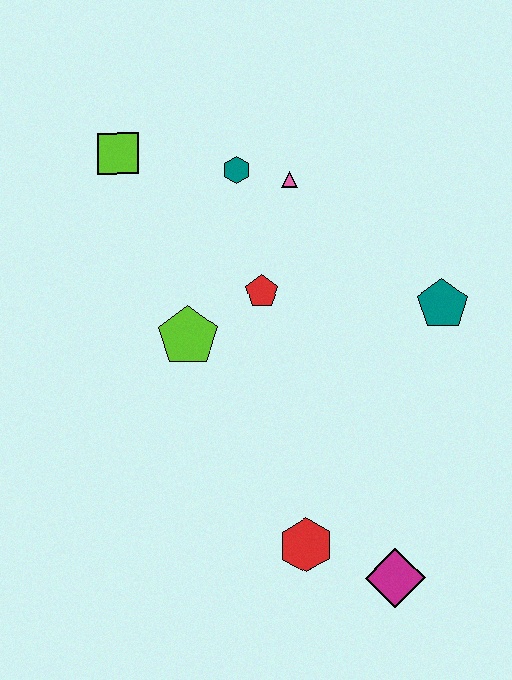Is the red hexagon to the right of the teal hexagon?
Yes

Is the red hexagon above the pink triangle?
No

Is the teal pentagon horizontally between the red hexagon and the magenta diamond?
No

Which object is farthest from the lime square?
The magenta diamond is farthest from the lime square.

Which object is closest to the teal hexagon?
The pink triangle is closest to the teal hexagon.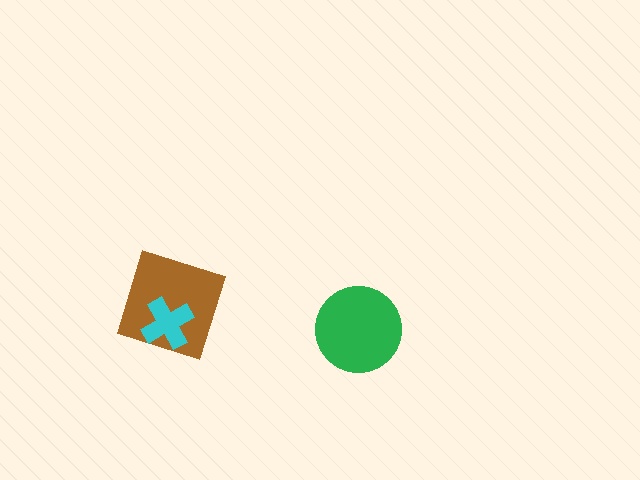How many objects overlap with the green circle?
0 objects overlap with the green circle.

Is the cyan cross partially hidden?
No, no other shape covers it.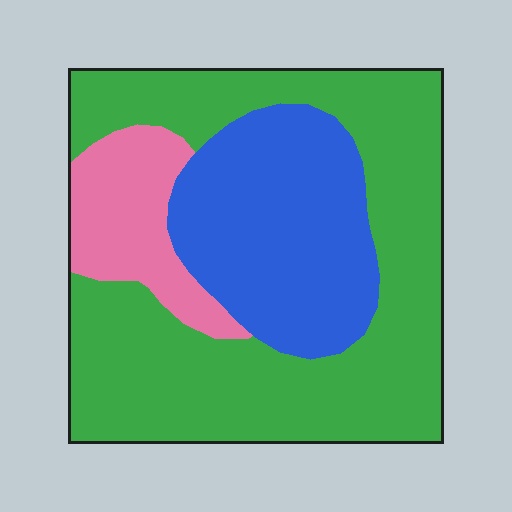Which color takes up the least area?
Pink, at roughly 15%.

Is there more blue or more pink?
Blue.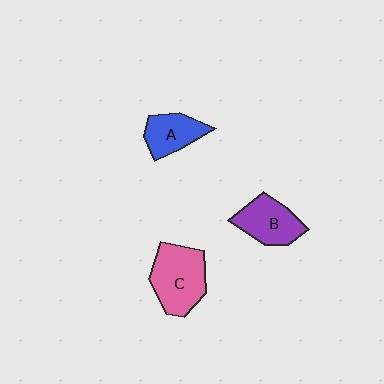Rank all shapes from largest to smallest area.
From largest to smallest: C (pink), B (purple), A (blue).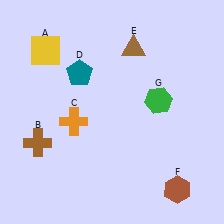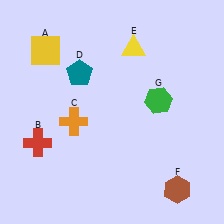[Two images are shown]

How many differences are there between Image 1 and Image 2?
There are 2 differences between the two images.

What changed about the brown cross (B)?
In Image 1, B is brown. In Image 2, it changed to red.